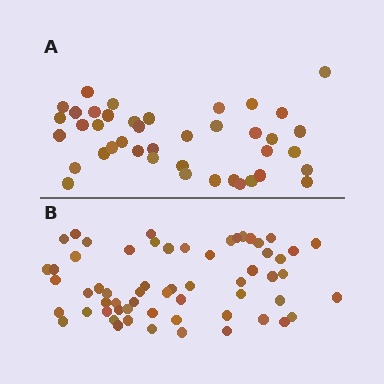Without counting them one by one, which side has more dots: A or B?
Region B (the bottom region) has more dots.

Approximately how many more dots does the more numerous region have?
Region B has approximately 20 more dots than region A.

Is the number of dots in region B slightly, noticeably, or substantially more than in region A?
Region B has substantially more. The ratio is roughly 1.5 to 1.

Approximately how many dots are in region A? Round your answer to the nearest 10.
About 40 dots. (The exact count is 41, which rounds to 40.)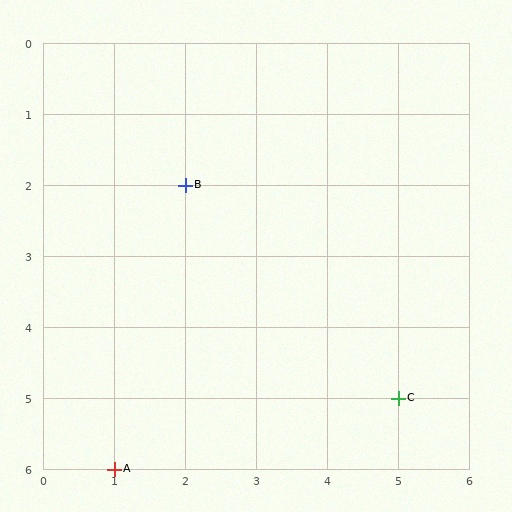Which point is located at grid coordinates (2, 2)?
Point B is at (2, 2).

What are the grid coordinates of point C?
Point C is at grid coordinates (5, 5).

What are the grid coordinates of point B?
Point B is at grid coordinates (2, 2).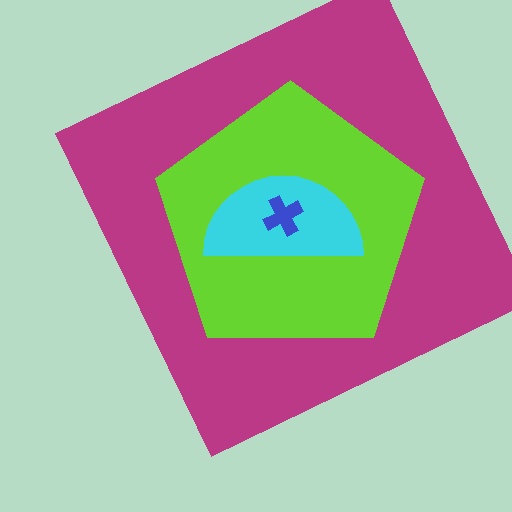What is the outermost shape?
The magenta square.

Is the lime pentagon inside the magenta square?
Yes.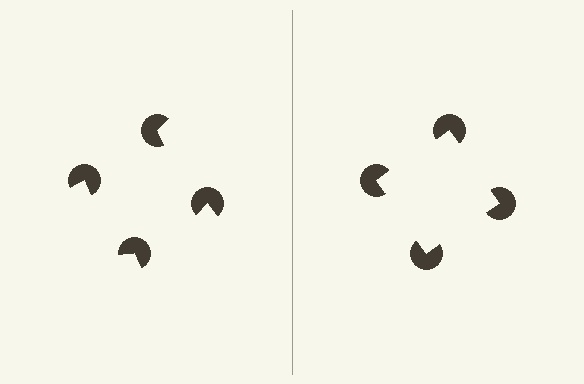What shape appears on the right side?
An illusory square.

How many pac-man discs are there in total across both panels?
8 — 4 on each side.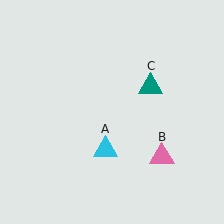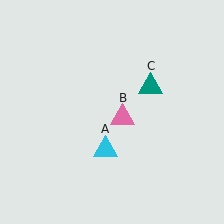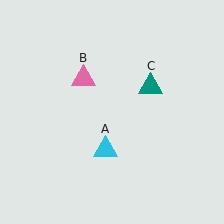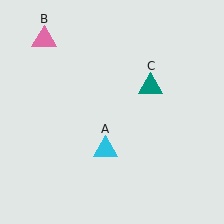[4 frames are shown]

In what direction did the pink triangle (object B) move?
The pink triangle (object B) moved up and to the left.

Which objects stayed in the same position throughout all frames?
Cyan triangle (object A) and teal triangle (object C) remained stationary.